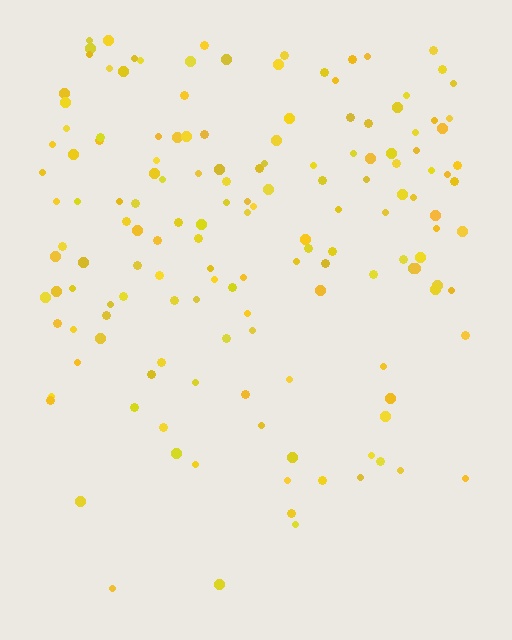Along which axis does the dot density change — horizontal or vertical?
Vertical.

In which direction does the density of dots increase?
From bottom to top, with the top side densest.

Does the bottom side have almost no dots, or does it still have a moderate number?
Still a moderate number, just noticeably fewer than the top.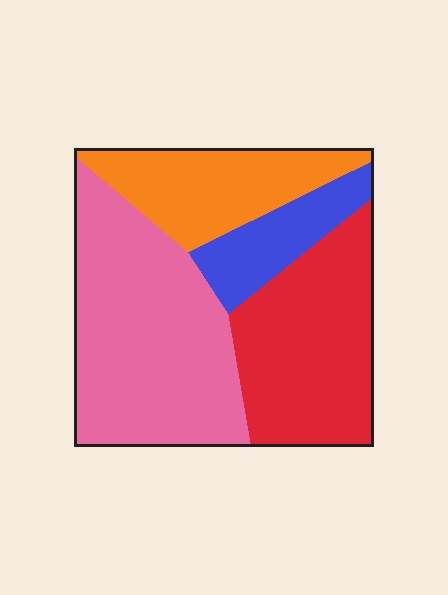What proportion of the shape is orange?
Orange covers 19% of the shape.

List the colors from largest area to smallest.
From largest to smallest: pink, red, orange, blue.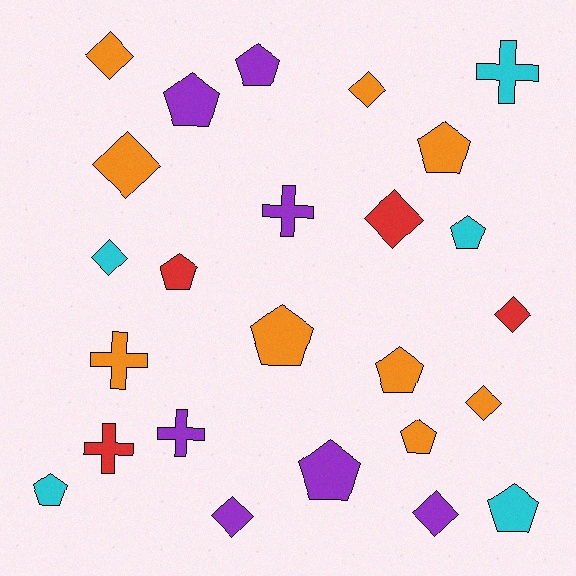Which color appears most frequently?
Orange, with 9 objects.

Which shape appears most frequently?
Pentagon, with 11 objects.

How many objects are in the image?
There are 25 objects.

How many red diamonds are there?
There are 2 red diamonds.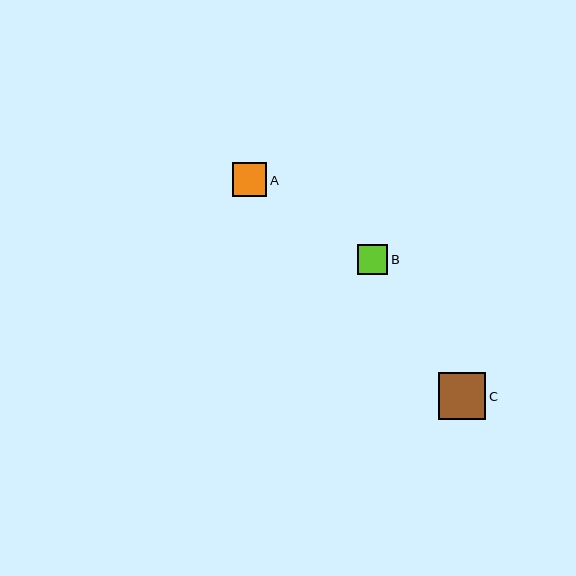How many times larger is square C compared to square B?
Square C is approximately 1.5 times the size of square B.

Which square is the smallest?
Square B is the smallest with a size of approximately 31 pixels.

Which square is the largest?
Square C is the largest with a size of approximately 47 pixels.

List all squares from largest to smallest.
From largest to smallest: C, A, B.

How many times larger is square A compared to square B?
Square A is approximately 1.1 times the size of square B.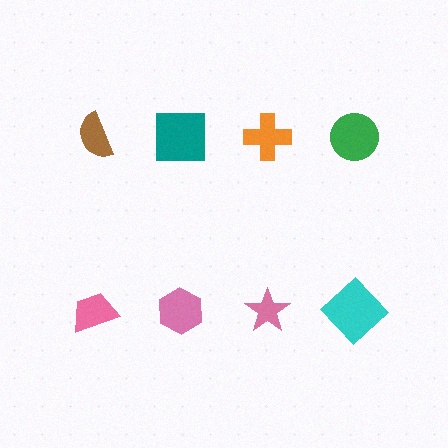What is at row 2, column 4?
A cyan diamond.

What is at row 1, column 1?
A brown semicircle.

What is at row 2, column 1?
A pink trapezoid.